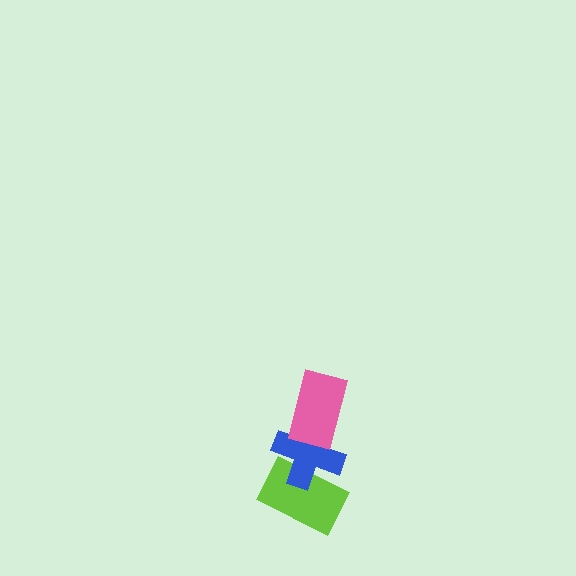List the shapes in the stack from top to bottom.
From top to bottom: the pink rectangle, the blue cross, the lime rectangle.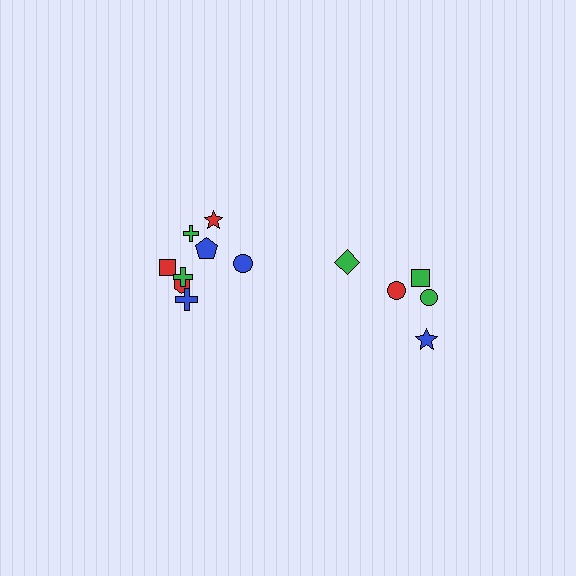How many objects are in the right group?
There are 5 objects.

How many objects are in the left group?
There are 8 objects.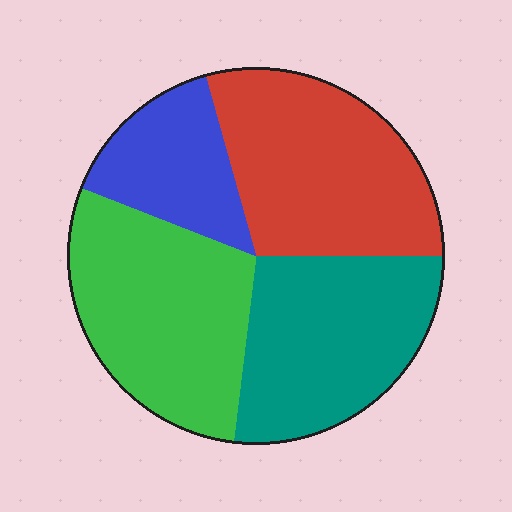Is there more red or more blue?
Red.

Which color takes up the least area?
Blue, at roughly 15%.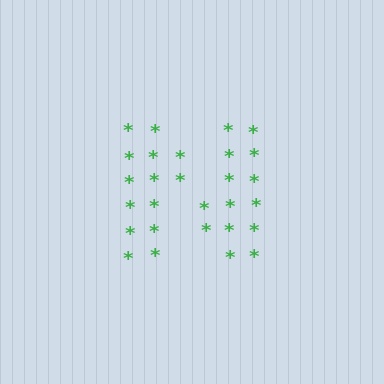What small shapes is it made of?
It is made of small asterisks.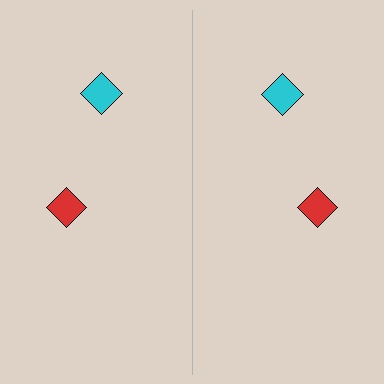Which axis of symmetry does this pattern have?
The pattern has a vertical axis of symmetry running through the center of the image.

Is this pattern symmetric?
Yes, this pattern has bilateral (reflection) symmetry.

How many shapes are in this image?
There are 4 shapes in this image.